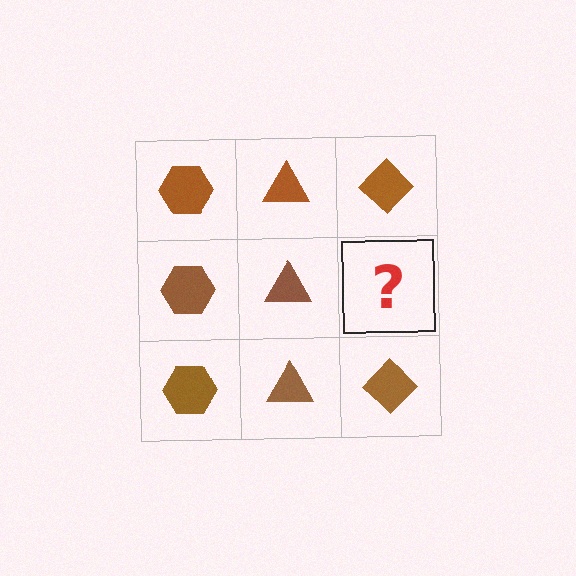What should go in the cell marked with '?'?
The missing cell should contain a brown diamond.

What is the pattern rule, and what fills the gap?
The rule is that each column has a consistent shape. The gap should be filled with a brown diamond.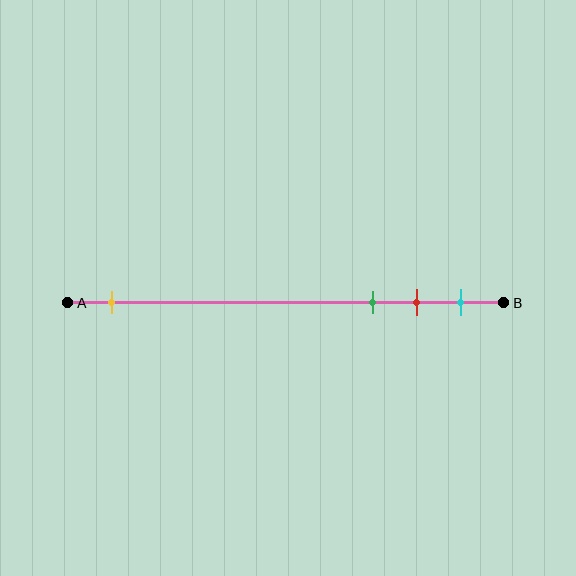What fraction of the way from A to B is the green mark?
The green mark is approximately 70% (0.7) of the way from A to B.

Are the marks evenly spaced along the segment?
No, the marks are not evenly spaced.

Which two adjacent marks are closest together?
The red and cyan marks are the closest adjacent pair.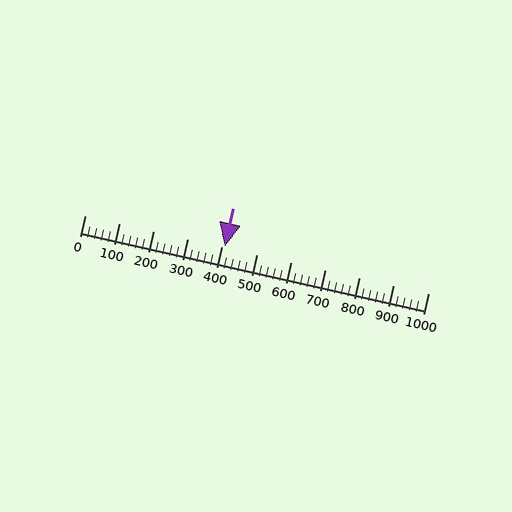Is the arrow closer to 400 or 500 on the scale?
The arrow is closer to 400.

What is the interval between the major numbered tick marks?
The major tick marks are spaced 100 units apart.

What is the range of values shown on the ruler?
The ruler shows values from 0 to 1000.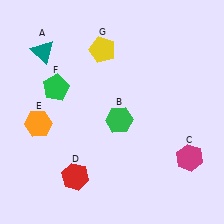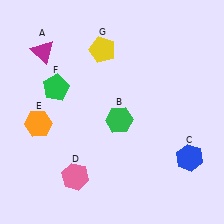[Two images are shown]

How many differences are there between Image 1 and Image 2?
There are 3 differences between the two images.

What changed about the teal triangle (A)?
In Image 1, A is teal. In Image 2, it changed to magenta.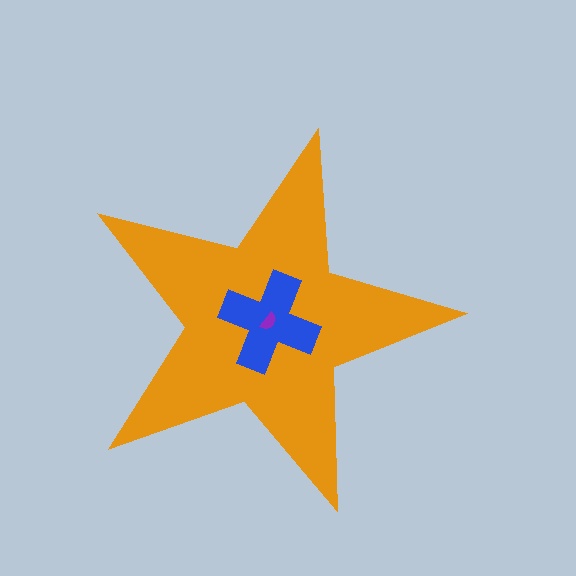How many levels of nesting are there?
3.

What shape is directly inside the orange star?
The blue cross.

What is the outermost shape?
The orange star.